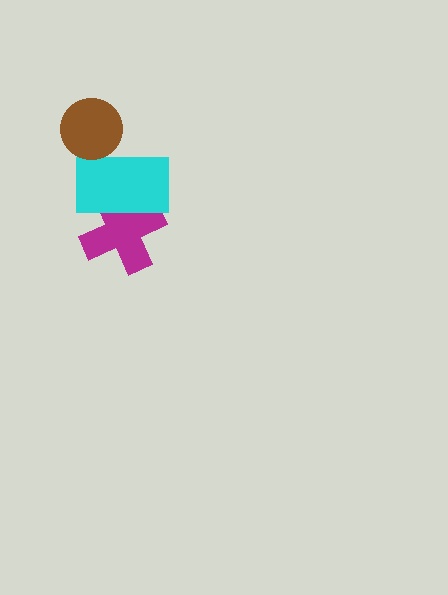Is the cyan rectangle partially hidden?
Yes, it is partially covered by another shape.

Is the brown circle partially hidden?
No, no other shape covers it.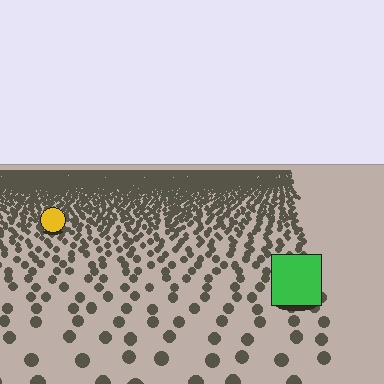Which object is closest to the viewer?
The green square is closest. The texture marks near it are larger and more spread out.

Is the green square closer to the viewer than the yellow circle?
Yes. The green square is closer — you can tell from the texture gradient: the ground texture is coarser near it.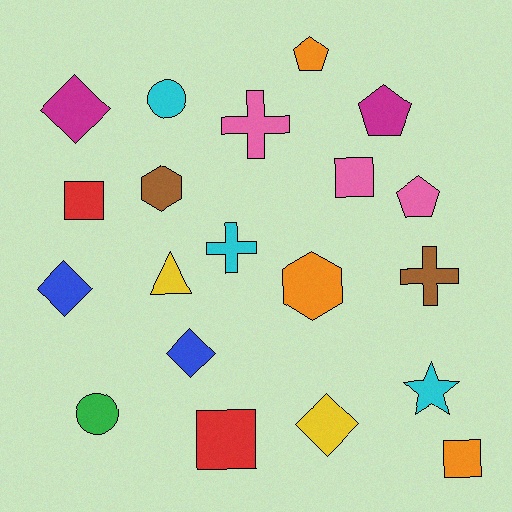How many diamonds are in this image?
There are 4 diamonds.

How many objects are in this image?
There are 20 objects.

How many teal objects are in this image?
There are no teal objects.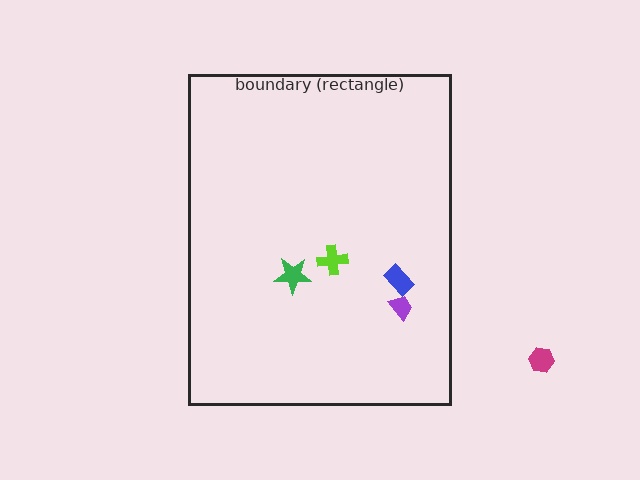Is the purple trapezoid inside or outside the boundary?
Inside.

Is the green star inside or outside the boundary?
Inside.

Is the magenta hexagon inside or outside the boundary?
Outside.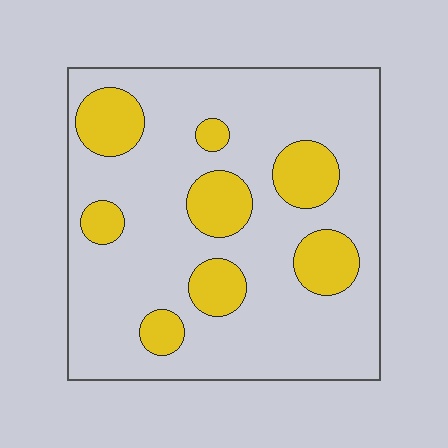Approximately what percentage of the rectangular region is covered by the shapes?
Approximately 20%.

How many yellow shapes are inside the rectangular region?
8.